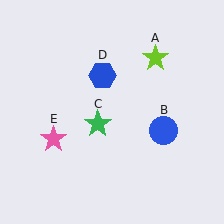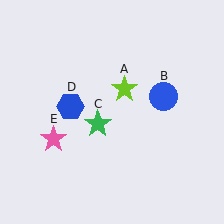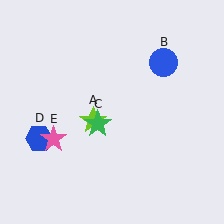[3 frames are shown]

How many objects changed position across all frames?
3 objects changed position: lime star (object A), blue circle (object B), blue hexagon (object D).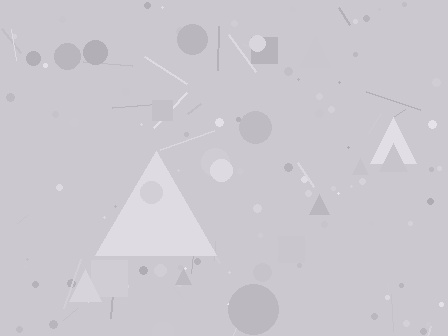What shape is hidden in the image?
A triangle is hidden in the image.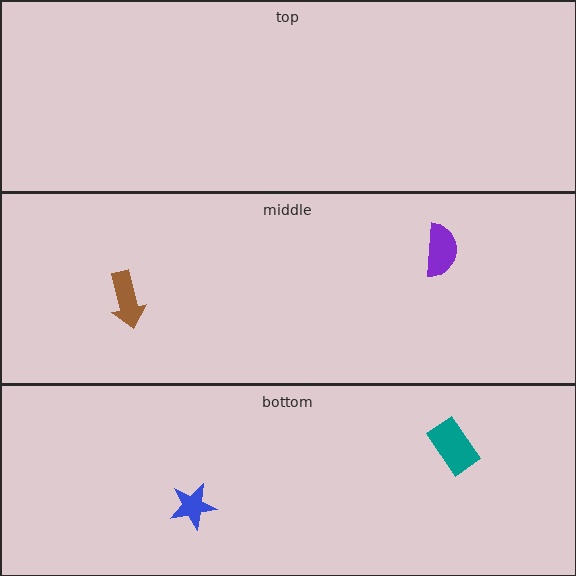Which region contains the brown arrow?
The middle region.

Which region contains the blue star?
The bottom region.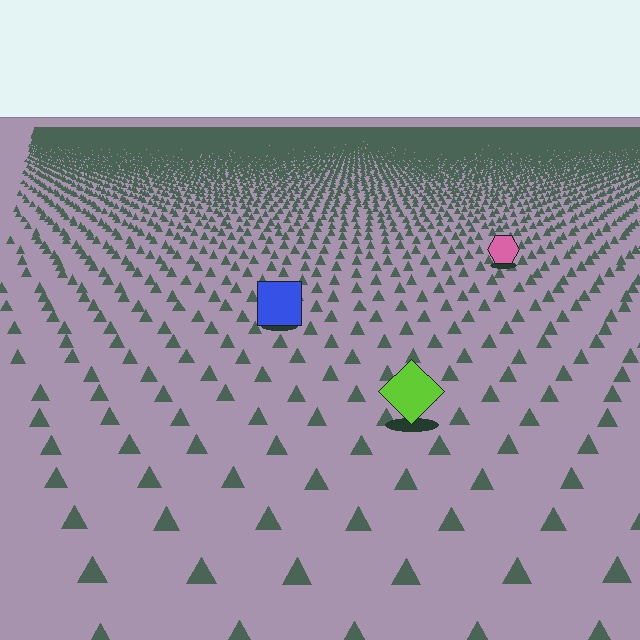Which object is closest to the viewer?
The lime diamond is closest. The texture marks near it are larger and more spread out.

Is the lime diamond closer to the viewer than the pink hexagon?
Yes. The lime diamond is closer — you can tell from the texture gradient: the ground texture is coarser near it.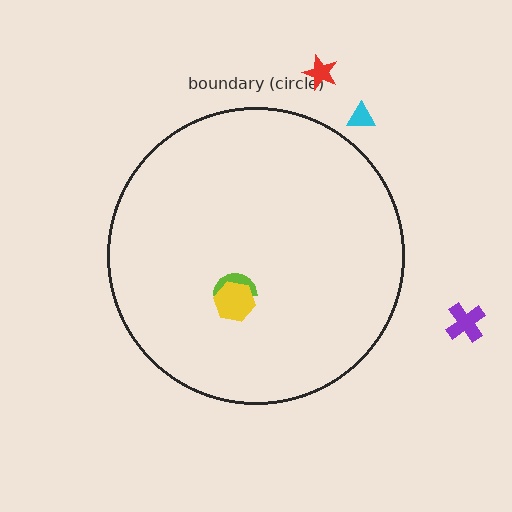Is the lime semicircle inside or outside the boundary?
Inside.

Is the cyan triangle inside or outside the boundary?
Outside.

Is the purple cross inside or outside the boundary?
Outside.